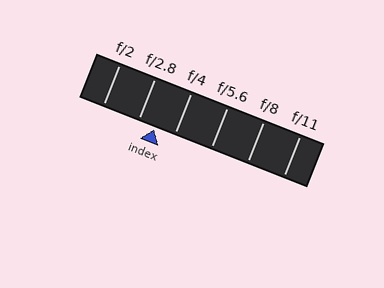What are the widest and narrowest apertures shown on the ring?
The widest aperture shown is f/2 and the narrowest is f/11.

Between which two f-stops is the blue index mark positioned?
The index mark is between f/2.8 and f/4.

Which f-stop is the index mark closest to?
The index mark is closest to f/2.8.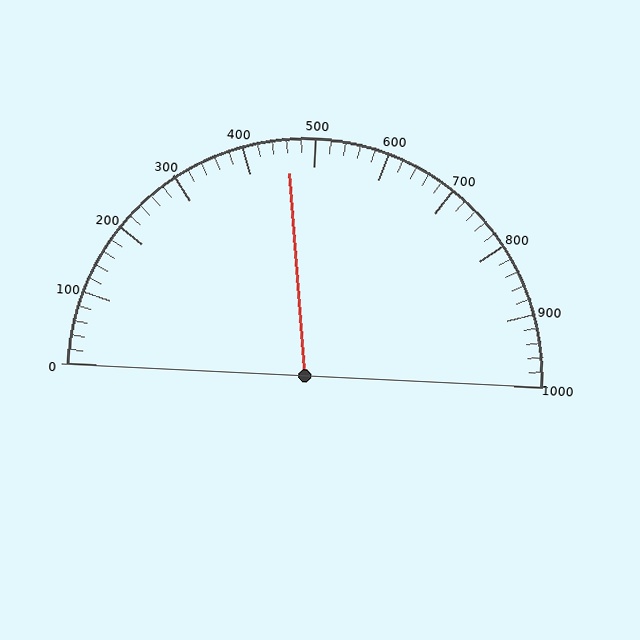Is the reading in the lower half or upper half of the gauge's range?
The reading is in the lower half of the range (0 to 1000).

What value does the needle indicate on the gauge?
The needle indicates approximately 460.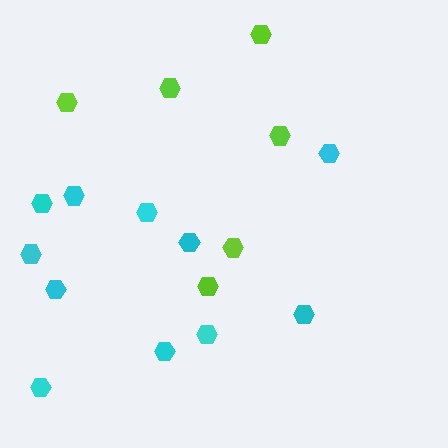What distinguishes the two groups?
There are 2 groups: one group of lime hexagons (6) and one group of cyan hexagons (11).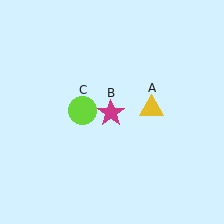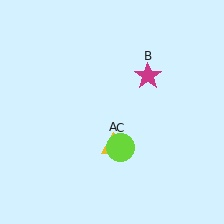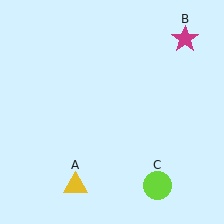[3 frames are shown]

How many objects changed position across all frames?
3 objects changed position: yellow triangle (object A), magenta star (object B), lime circle (object C).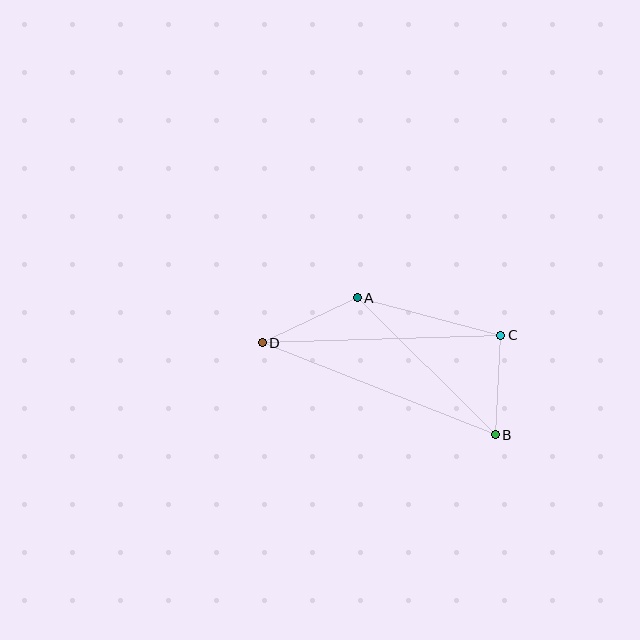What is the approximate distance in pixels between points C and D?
The distance between C and D is approximately 239 pixels.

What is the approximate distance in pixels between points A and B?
The distance between A and B is approximately 194 pixels.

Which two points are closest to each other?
Points B and C are closest to each other.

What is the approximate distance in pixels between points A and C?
The distance between A and C is approximately 148 pixels.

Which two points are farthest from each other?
Points B and D are farthest from each other.